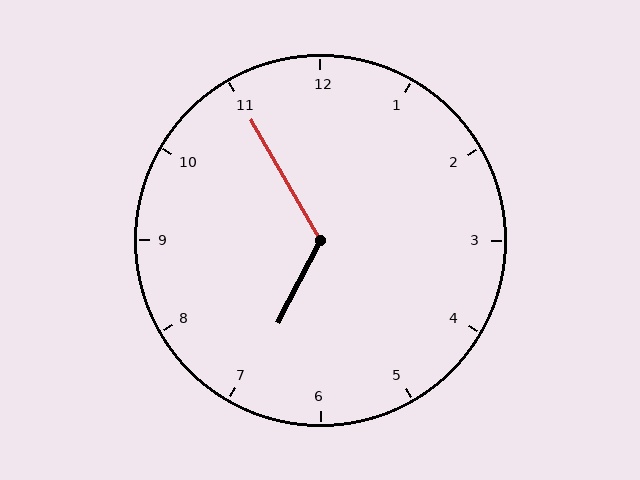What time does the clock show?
6:55.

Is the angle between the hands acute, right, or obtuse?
It is obtuse.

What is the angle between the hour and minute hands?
Approximately 122 degrees.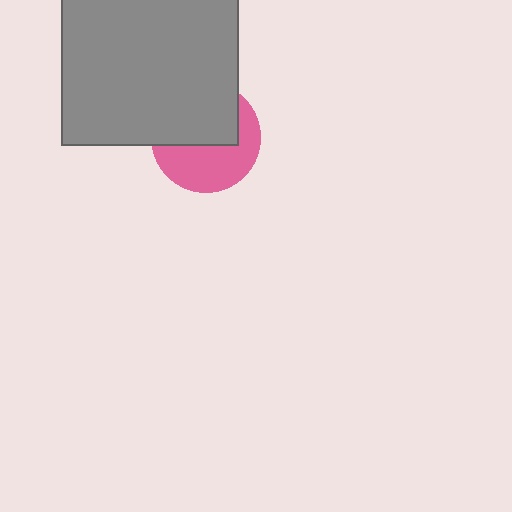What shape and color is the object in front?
The object in front is a gray square.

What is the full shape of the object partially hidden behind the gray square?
The partially hidden object is a pink circle.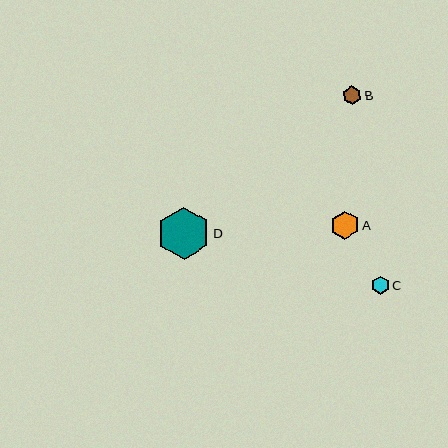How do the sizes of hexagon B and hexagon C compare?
Hexagon B and hexagon C are approximately the same size.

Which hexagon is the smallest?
Hexagon C is the smallest with a size of approximately 18 pixels.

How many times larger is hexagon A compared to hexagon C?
Hexagon A is approximately 1.6 times the size of hexagon C.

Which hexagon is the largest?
Hexagon D is the largest with a size of approximately 52 pixels.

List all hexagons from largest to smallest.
From largest to smallest: D, A, B, C.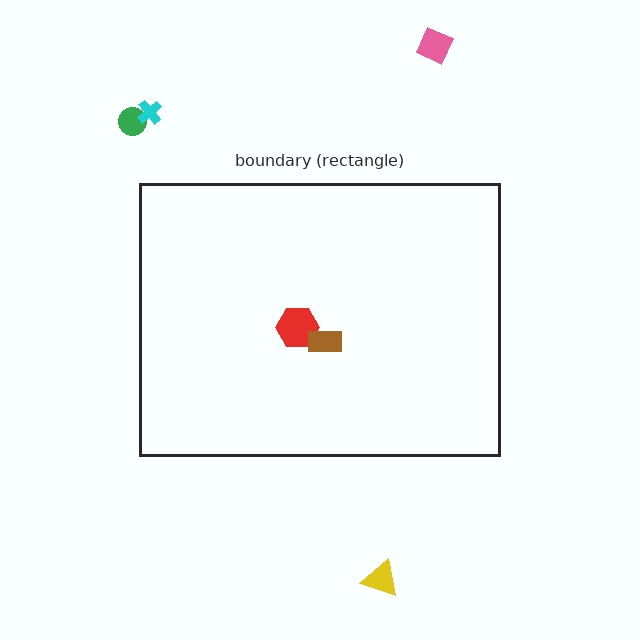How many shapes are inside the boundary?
2 inside, 4 outside.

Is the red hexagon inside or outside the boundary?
Inside.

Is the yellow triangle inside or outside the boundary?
Outside.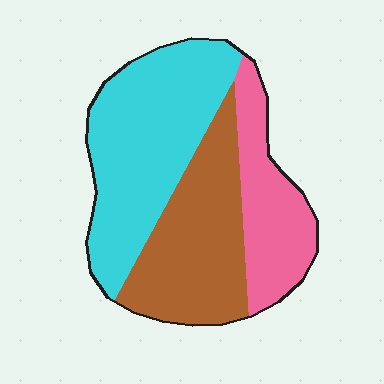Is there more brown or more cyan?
Cyan.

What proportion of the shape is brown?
Brown covers about 35% of the shape.